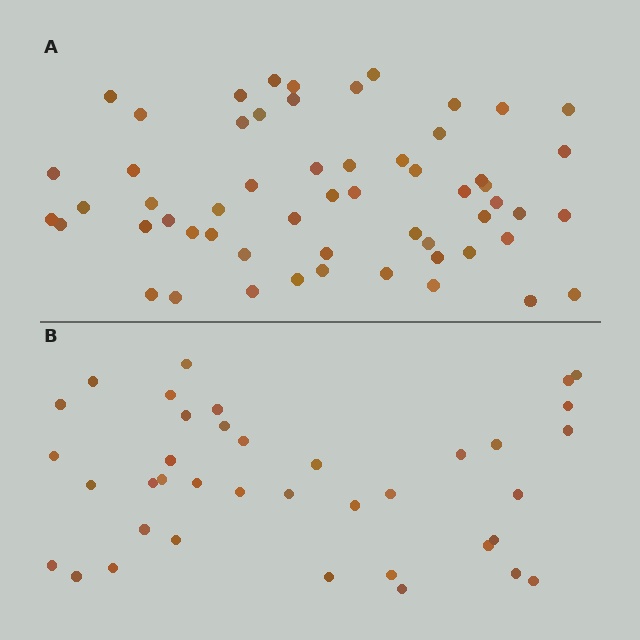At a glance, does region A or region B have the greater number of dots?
Region A (the top region) has more dots.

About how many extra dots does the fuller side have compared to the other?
Region A has approximately 20 more dots than region B.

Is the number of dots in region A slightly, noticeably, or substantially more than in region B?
Region A has substantially more. The ratio is roughly 1.5 to 1.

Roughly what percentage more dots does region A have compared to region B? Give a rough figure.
About 50% more.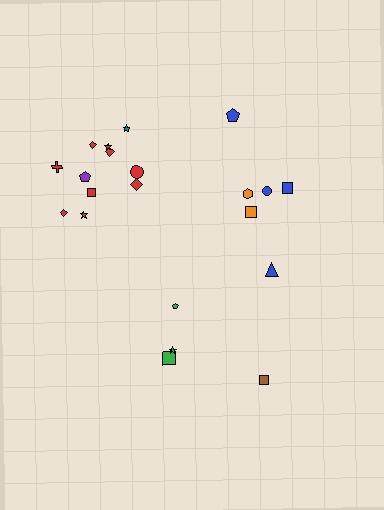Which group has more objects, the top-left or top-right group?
The top-left group.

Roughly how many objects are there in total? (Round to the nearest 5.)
Roughly 20 objects in total.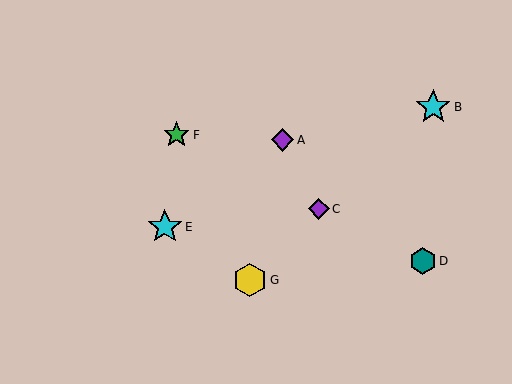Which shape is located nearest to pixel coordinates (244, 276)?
The yellow hexagon (labeled G) at (250, 280) is nearest to that location.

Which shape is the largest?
The cyan star (labeled E) is the largest.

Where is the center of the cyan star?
The center of the cyan star is at (433, 107).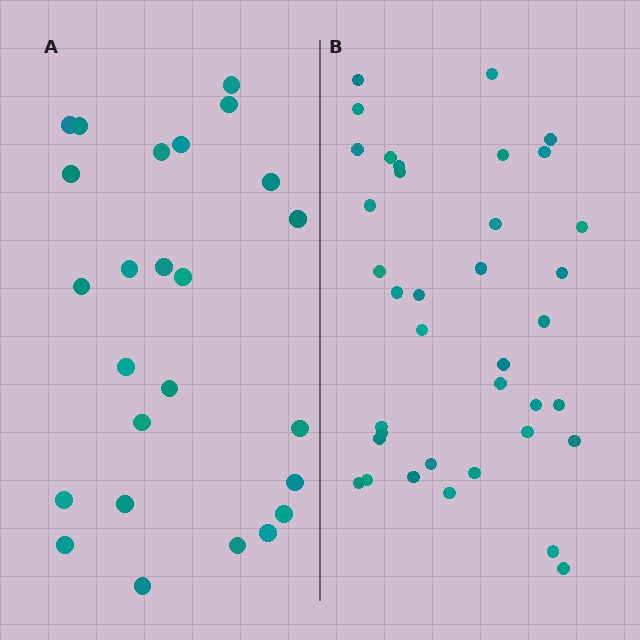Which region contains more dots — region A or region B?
Region B (the right region) has more dots.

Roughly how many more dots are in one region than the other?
Region B has roughly 12 or so more dots than region A.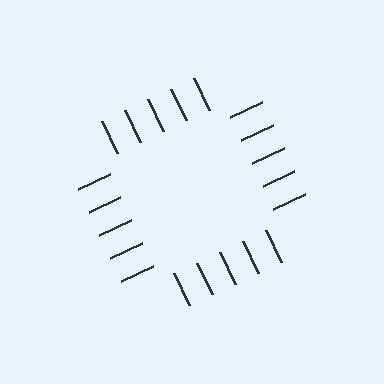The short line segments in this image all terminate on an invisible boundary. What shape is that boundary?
An illusory square — the line segments terminate on its edges but no continuous stroke is drawn.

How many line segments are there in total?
20 — 5 along each of the 4 edges.